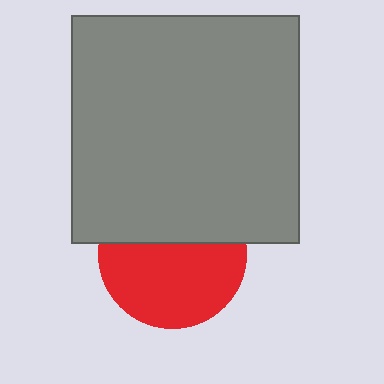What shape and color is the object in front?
The object in front is a gray square.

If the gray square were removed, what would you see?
You would see the complete red circle.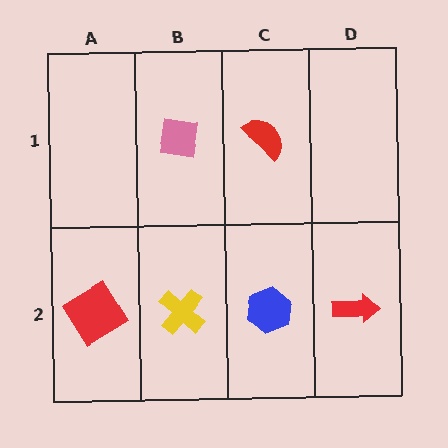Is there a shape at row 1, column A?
No, that cell is empty.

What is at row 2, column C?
A blue hexagon.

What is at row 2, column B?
A yellow cross.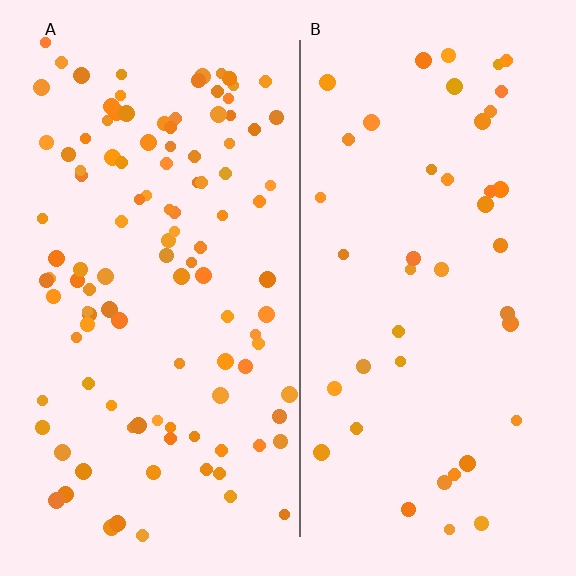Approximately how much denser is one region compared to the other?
Approximately 2.6× — region A over region B.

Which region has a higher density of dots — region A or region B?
A (the left).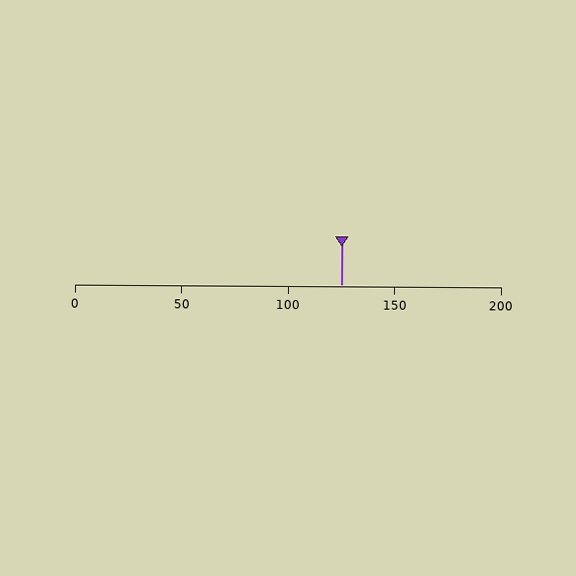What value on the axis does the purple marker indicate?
The marker indicates approximately 125.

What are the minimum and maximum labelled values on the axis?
The axis runs from 0 to 200.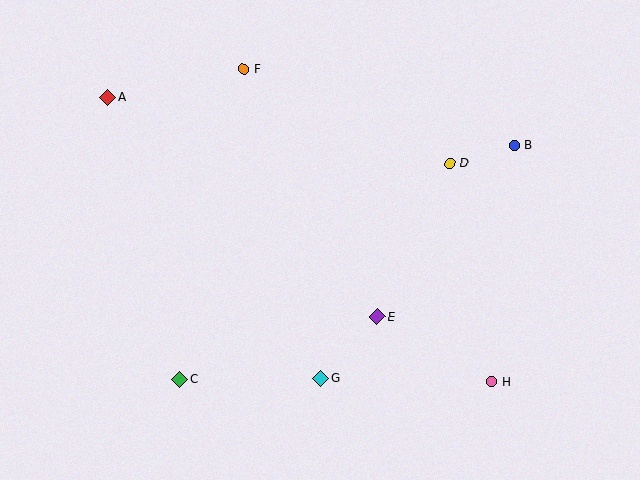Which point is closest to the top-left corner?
Point A is closest to the top-left corner.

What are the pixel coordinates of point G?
Point G is at (321, 378).